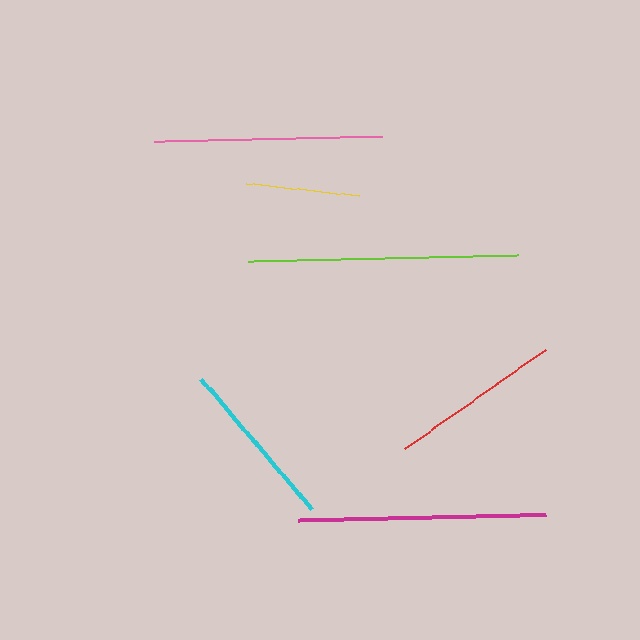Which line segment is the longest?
The lime line is the longest at approximately 270 pixels.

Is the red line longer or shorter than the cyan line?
The red line is longer than the cyan line.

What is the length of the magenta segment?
The magenta segment is approximately 248 pixels long.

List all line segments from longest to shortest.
From longest to shortest: lime, magenta, pink, red, cyan, yellow.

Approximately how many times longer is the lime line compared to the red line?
The lime line is approximately 1.6 times the length of the red line.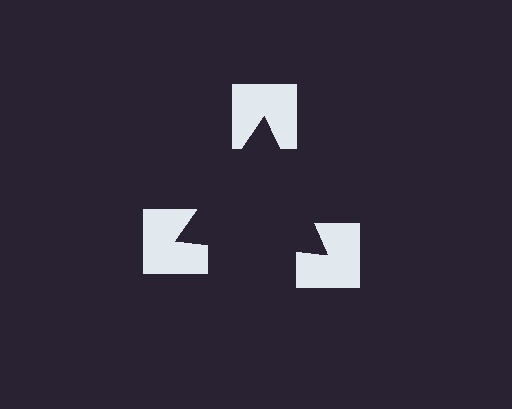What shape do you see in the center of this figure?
An illusory triangle — its edges are inferred from the aligned wedge cuts in the notched squares, not physically drawn.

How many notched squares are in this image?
There are 3 — one at each vertex of the illusory triangle.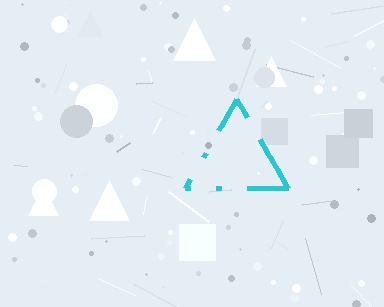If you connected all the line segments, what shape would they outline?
They would outline a triangle.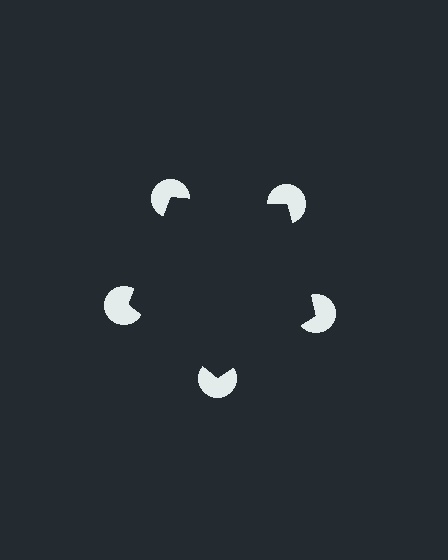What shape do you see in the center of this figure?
An illusory pentagon — its edges are inferred from the aligned wedge cuts in the pac-man discs, not physically drawn.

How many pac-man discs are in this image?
There are 5 — one at each vertex of the illusory pentagon.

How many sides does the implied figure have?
5 sides.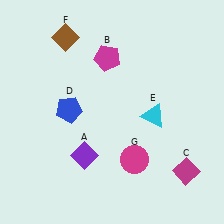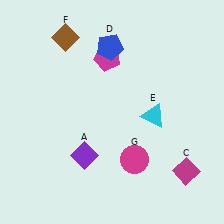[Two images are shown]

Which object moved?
The blue pentagon (D) moved up.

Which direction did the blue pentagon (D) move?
The blue pentagon (D) moved up.